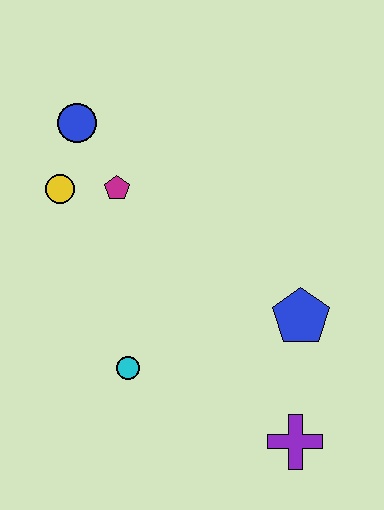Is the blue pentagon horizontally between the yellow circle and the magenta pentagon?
No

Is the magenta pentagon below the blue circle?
Yes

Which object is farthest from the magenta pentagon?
The purple cross is farthest from the magenta pentagon.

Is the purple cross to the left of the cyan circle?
No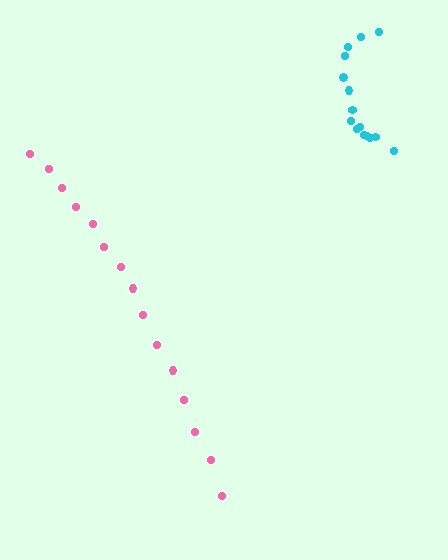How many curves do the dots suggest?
There are 2 distinct paths.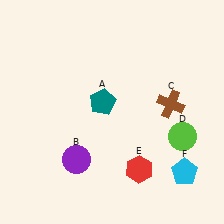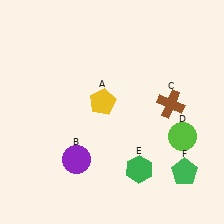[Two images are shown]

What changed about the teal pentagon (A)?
In Image 1, A is teal. In Image 2, it changed to yellow.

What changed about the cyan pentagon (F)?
In Image 1, F is cyan. In Image 2, it changed to green.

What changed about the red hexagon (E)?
In Image 1, E is red. In Image 2, it changed to green.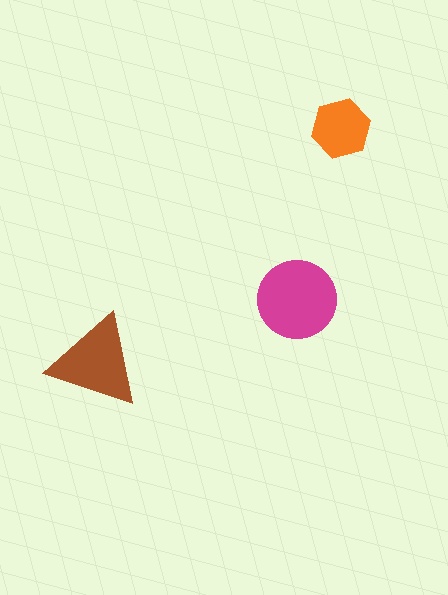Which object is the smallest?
The orange hexagon.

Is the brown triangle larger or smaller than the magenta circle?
Smaller.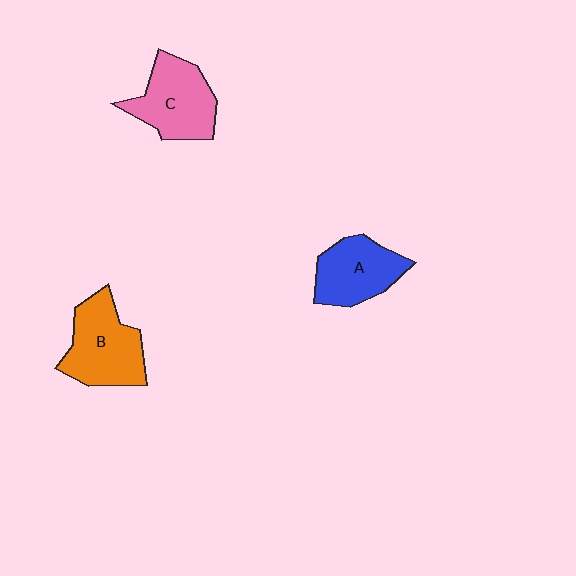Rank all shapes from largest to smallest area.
From largest to smallest: B (orange), C (pink), A (blue).